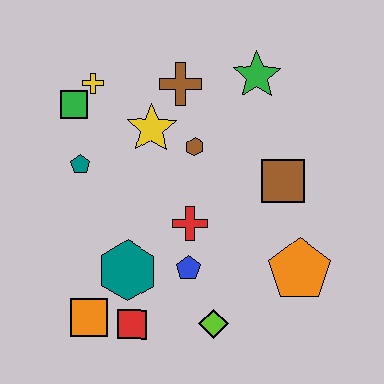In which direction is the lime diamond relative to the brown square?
The lime diamond is below the brown square.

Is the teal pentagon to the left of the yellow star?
Yes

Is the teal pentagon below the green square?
Yes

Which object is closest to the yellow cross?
The green square is closest to the yellow cross.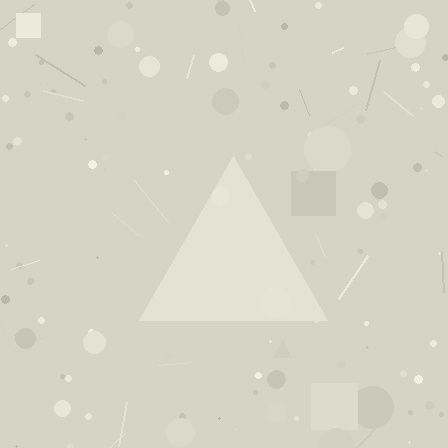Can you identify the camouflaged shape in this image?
The camouflaged shape is a triangle.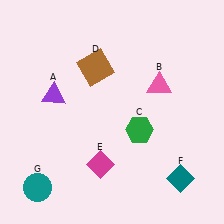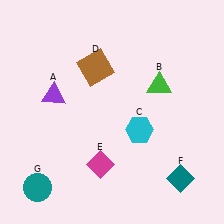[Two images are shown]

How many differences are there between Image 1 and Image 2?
There are 2 differences between the two images.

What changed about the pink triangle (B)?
In Image 1, B is pink. In Image 2, it changed to green.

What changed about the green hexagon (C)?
In Image 1, C is green. In Image 2, it changed to cyan.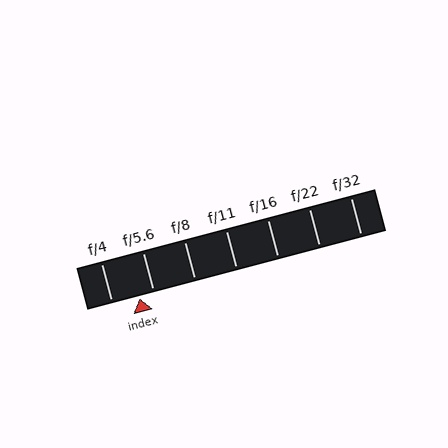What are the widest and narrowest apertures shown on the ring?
The widest aperture shown is f/4 and the narrowest is f/32.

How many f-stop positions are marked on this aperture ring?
There are 7 f-stop positions marked.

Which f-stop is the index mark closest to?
The index mark is closest to f/5.6.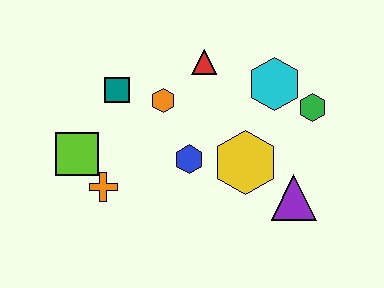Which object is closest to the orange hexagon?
The teal square is closest to the orange hexagon.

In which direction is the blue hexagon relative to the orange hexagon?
The blue hexagon is below the orange hexagon.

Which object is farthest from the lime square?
The green hexagon is farthest from the lime square.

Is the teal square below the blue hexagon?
No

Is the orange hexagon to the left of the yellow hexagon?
Yes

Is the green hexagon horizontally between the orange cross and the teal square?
No